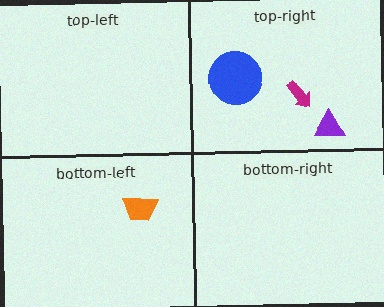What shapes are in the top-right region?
The blue circle, the magenta arrow, the purple triangle.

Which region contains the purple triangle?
The top-right region.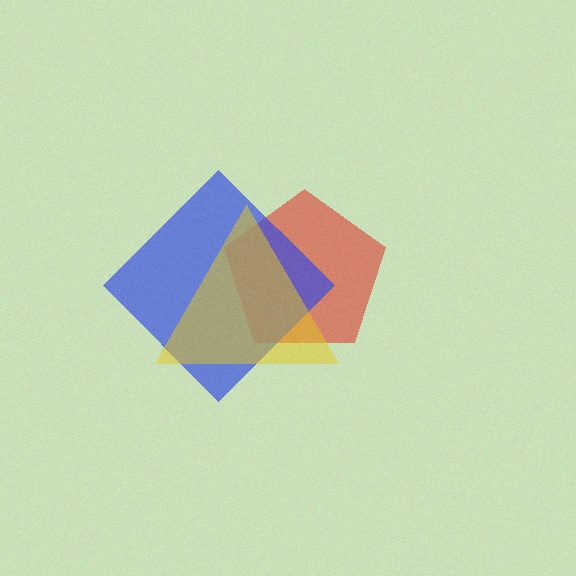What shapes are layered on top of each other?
The layered shapes are: a red pentagon, a blue diamond, a yellow triangle.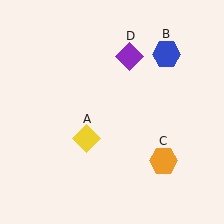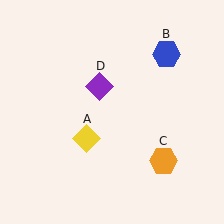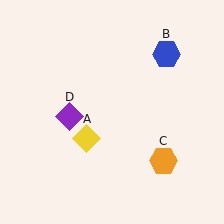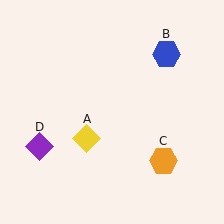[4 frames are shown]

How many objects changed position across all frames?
1 object changed position: purple diamond (object D).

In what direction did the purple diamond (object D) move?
The purple diamond (object D) moved down and to the left.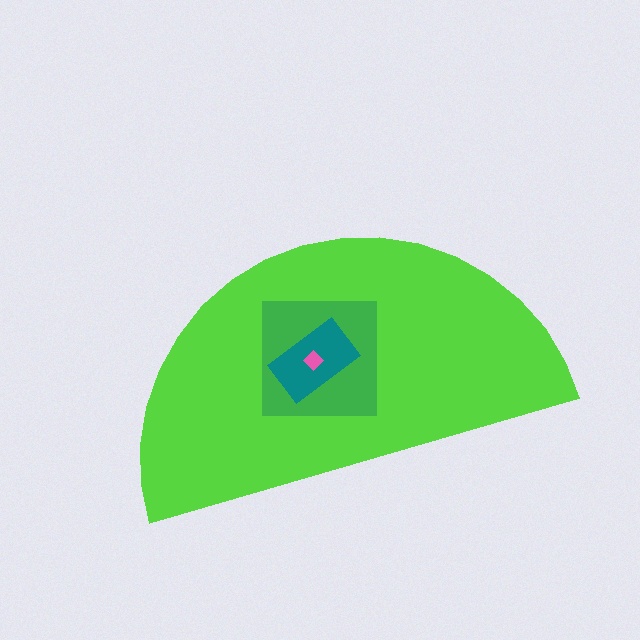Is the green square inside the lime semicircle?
Yes.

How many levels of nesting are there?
4.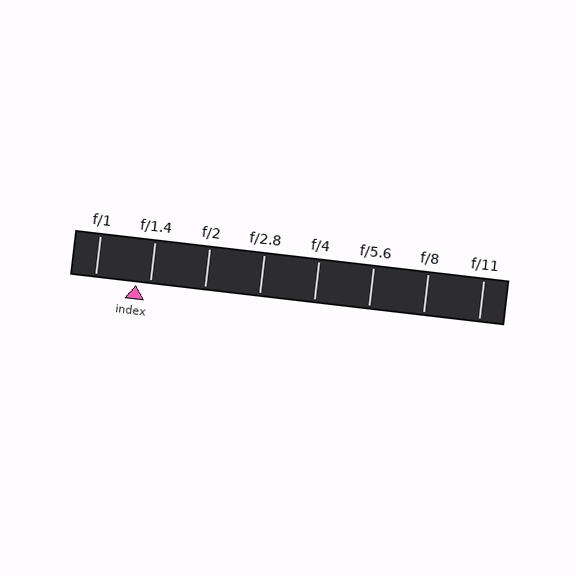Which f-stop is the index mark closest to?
The index mark is closest to f/1.4.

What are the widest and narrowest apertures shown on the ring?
The widest aperture shown is f/1 and the narrowest is f/11.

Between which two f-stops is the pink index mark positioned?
The index mark is between f/1 and f/1.4.